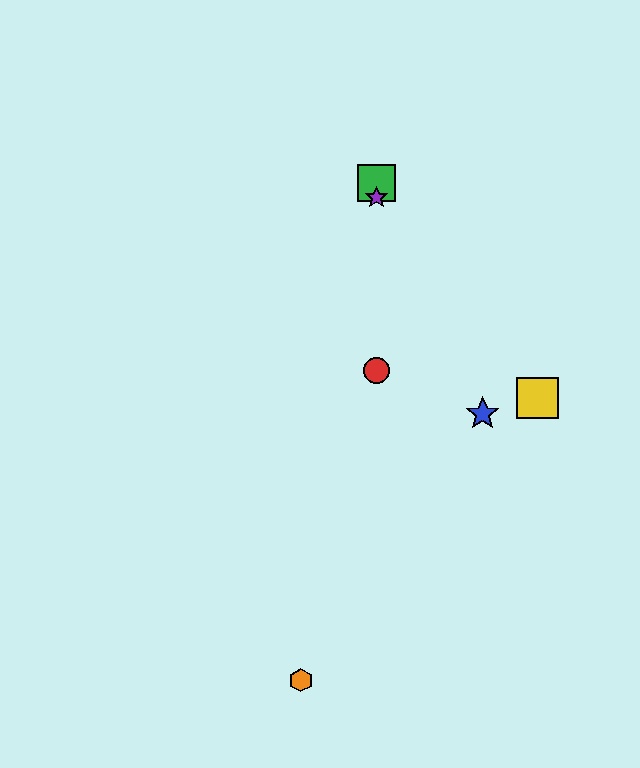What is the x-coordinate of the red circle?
The red circle is at x≈376.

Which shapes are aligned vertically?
The red circle, the green square, the purple star are aligned vertically.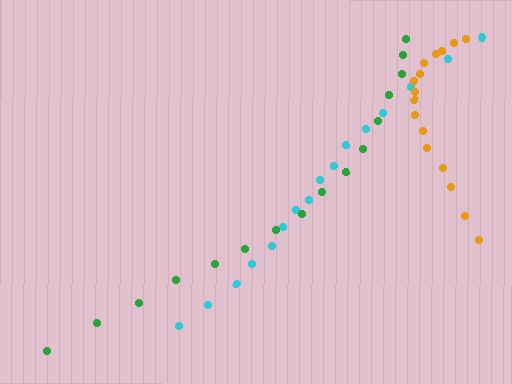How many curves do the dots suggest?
There are 3 distinct paths.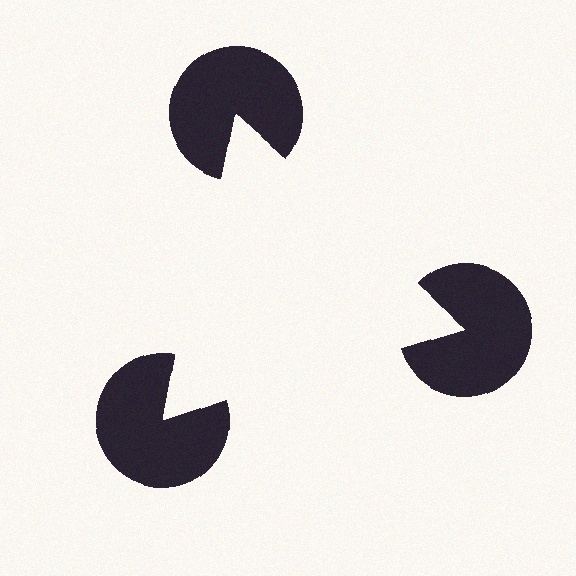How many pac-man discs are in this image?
There are 3 — one at each vertex of the illusory triangle.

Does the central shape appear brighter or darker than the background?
It typically appears slightly brighter than the background, even though no actual brightness change is drawn.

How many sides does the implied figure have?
3 sides.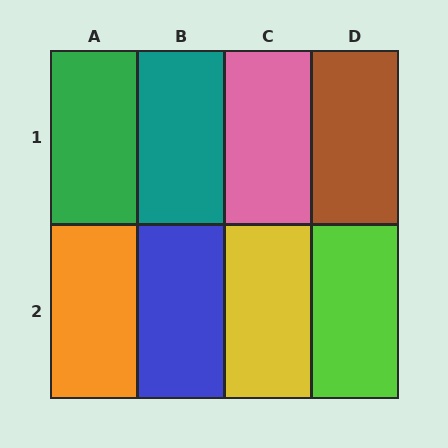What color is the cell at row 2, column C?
Yellow.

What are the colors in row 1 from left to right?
Green, teal, pink, brown.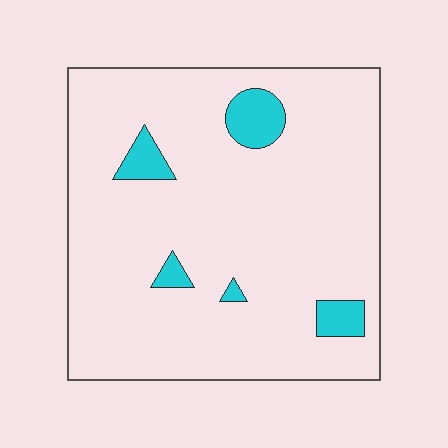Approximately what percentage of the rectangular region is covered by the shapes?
Approximately 10%.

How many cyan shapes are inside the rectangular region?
5.